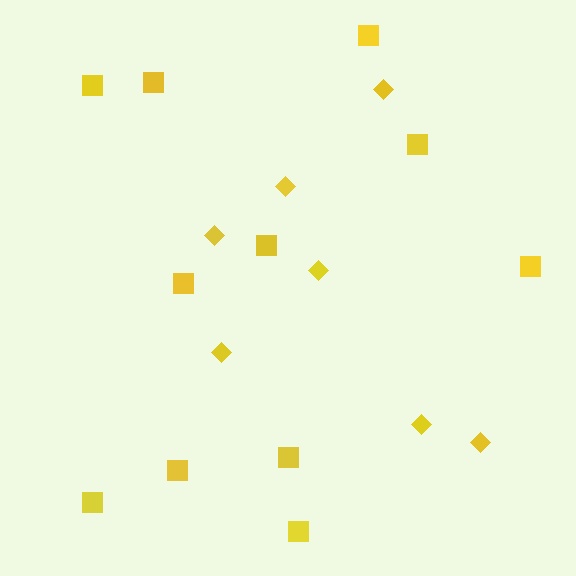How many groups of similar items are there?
There are 2 groups: one group of squares (11) and one group of diamonds (7).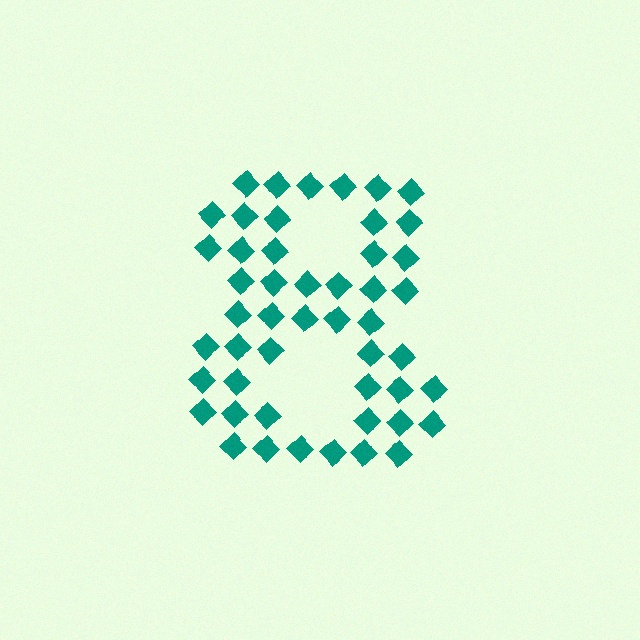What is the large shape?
The large shape is the digit 8.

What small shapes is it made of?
It is made of small diamonds.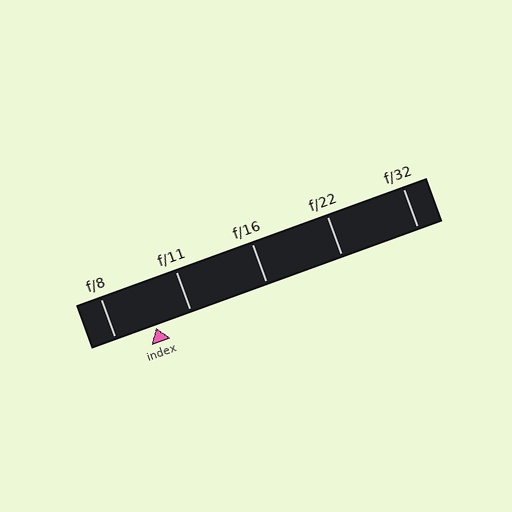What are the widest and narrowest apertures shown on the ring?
The widest aperture shown is f/8 and the narrowest is f/32.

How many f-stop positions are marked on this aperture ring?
There are 5 f-stop positions marked.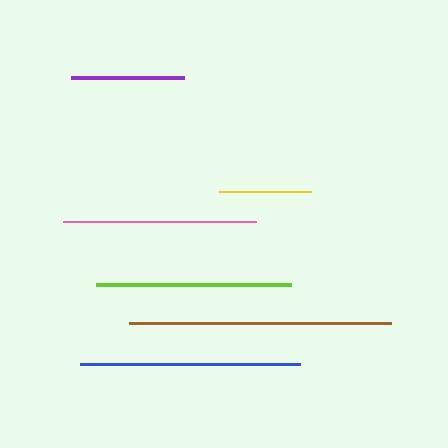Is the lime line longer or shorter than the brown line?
The brown line is longer than the lime line.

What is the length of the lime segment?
The lime segment is approximately 195 pixels long.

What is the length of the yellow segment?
The yellow segment is approximately 92 pixels long.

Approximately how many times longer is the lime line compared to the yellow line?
The lime line is approximately 2.1 times the length of the yellow line.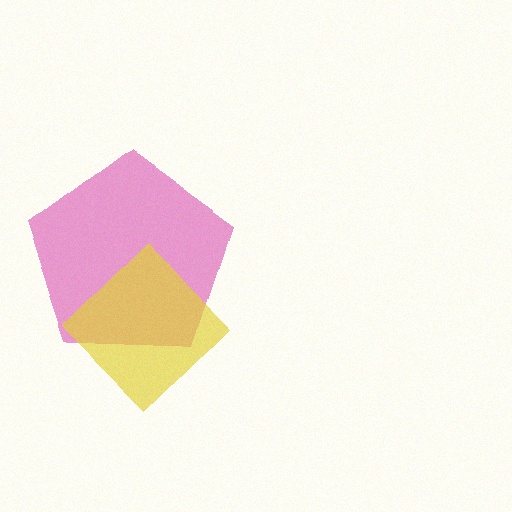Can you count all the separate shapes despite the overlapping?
Yes, there are 2 separate shapes.